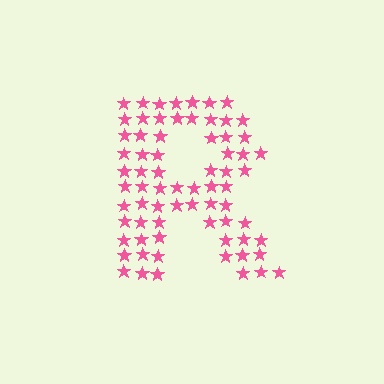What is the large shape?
The large shape is the letter R.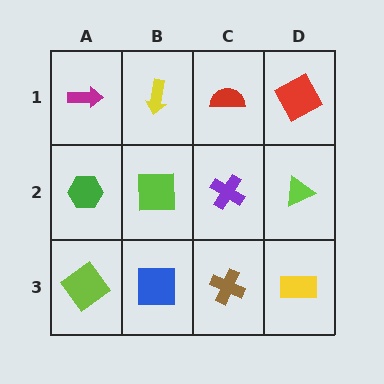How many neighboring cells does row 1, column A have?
2.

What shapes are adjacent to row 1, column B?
A lime square (row 2, column B), a magenta arrow (row 1, column A), a red semicircle (row 1, column C).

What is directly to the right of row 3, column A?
A blue square.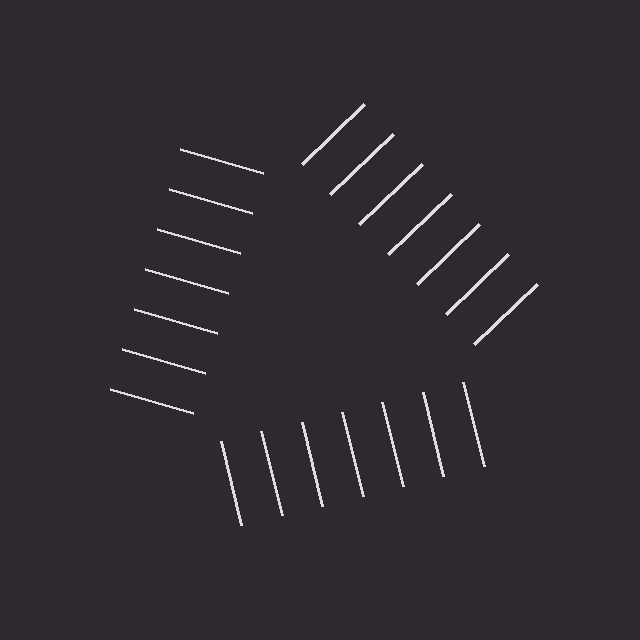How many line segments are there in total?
21 — 7 along each of the 3 edges.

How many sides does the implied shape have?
3 sides — the line-ends trace a triangle.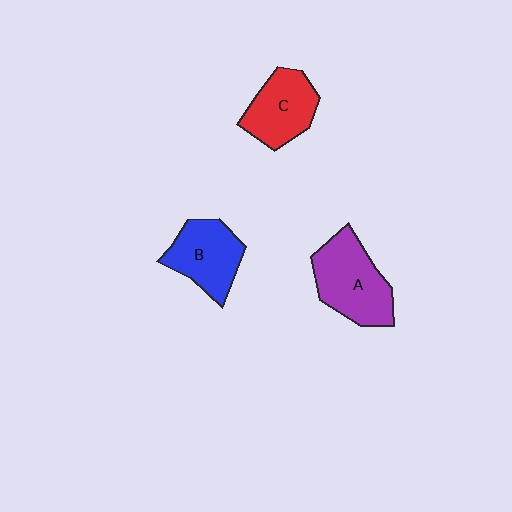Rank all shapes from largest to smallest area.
From largest to smallest: A (purple), B (blue), C (red).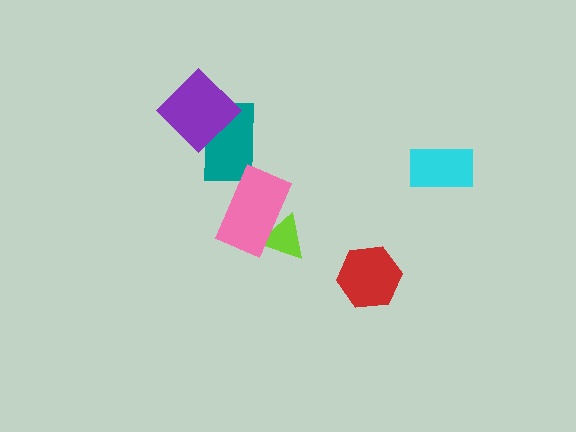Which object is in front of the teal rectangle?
The purple diamond is in front of the teal rectangle.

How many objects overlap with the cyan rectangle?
0 objects overlap with the cyan rectangle.